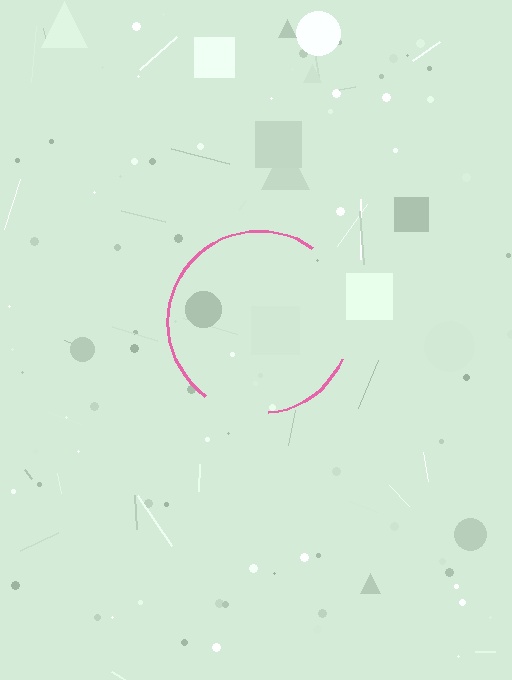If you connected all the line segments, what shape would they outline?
They would outline a circle.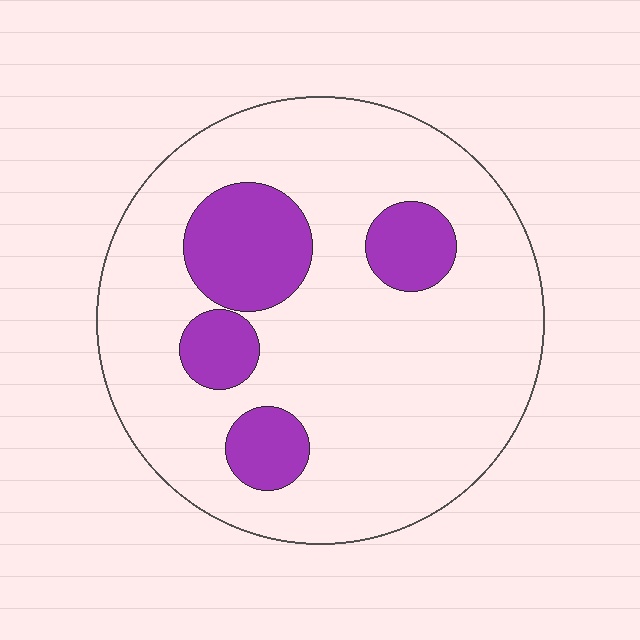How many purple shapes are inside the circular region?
4.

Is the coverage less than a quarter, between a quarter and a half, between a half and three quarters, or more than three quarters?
Less than a quarter.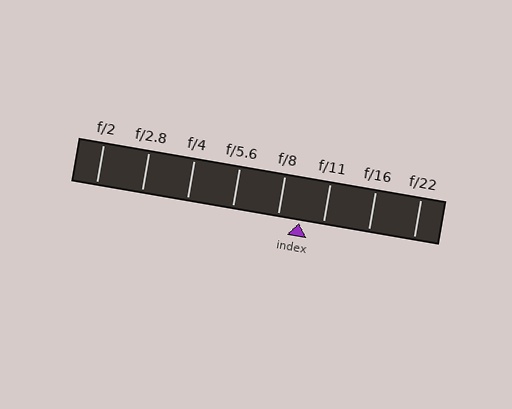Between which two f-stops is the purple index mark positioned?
The index mark is between f/8 and f/11.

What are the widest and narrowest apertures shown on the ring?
The widest aperture shown is f/2 and the narrowest is f/22.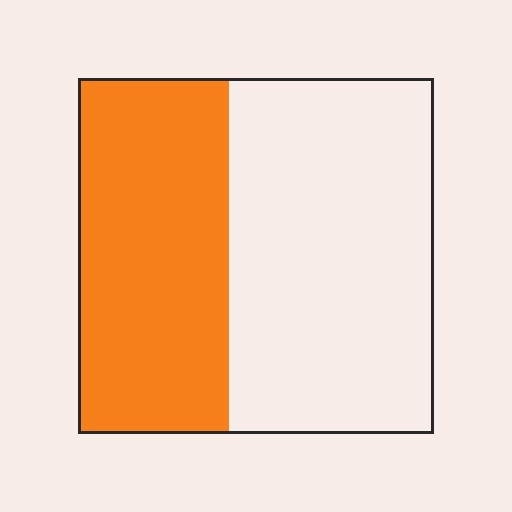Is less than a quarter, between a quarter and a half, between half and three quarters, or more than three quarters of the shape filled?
Between a quarter and a half.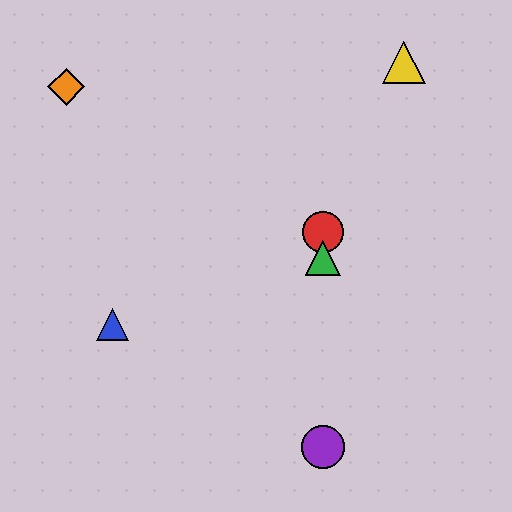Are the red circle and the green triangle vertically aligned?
Yes, both are at x≈323.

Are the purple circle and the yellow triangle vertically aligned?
No, the purple circle is at x≈323 and the yellow triangle is at x≈404.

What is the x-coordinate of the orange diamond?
The orange diamond is at x≈66.